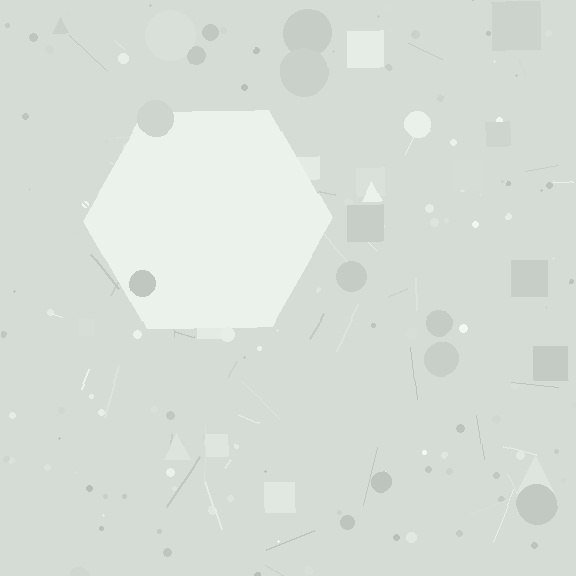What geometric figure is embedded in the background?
A hexagon is embedded in the background.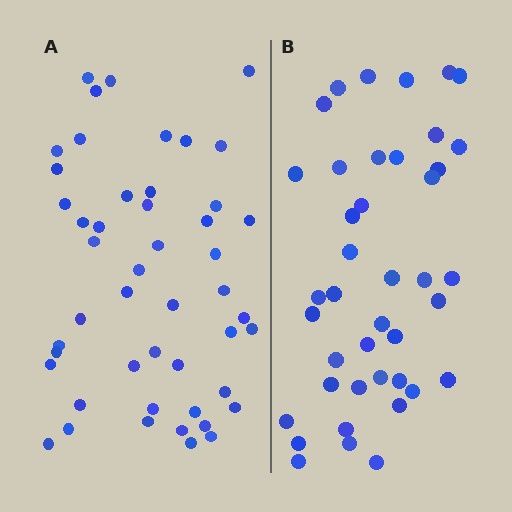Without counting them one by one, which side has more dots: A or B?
Region A (the left region) has more dots.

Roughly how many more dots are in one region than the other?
Region A has roughly 8 or so more dots than region B.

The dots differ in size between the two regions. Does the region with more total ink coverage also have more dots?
No. Region B has more total ink coverage because its dots are larger, but region A actually contains more individual dots. Total area can be misleading — the number of items is what matters here.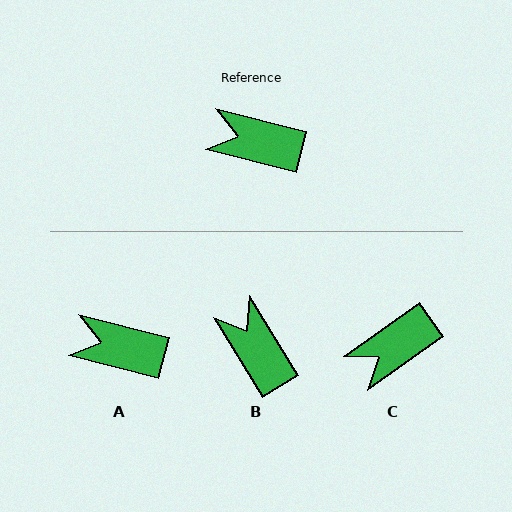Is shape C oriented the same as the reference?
No, it is off by about 50 degrees.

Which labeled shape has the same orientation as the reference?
A.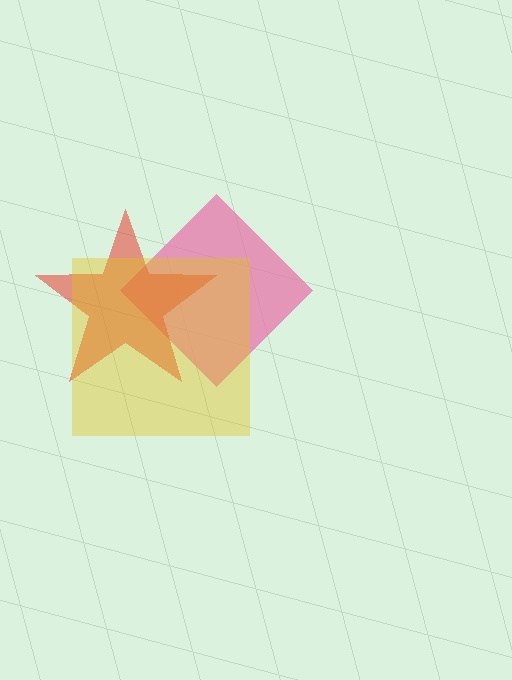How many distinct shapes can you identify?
There are 3 distinct shapes: a pink diamond, a red star, a yellow square.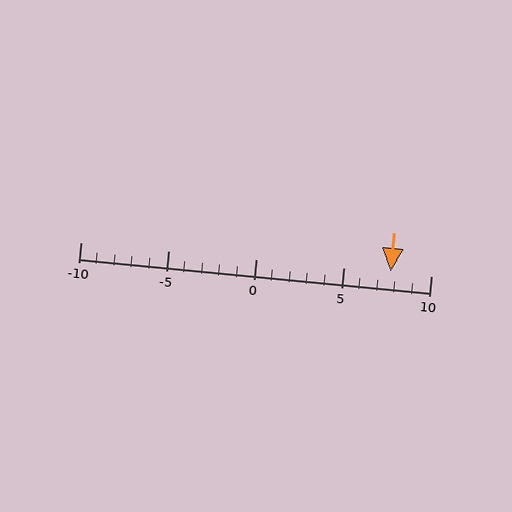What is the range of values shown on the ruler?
The ruler shows values from -10 to 10.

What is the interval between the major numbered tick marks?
The major tick marks are spaced 5 units apart.